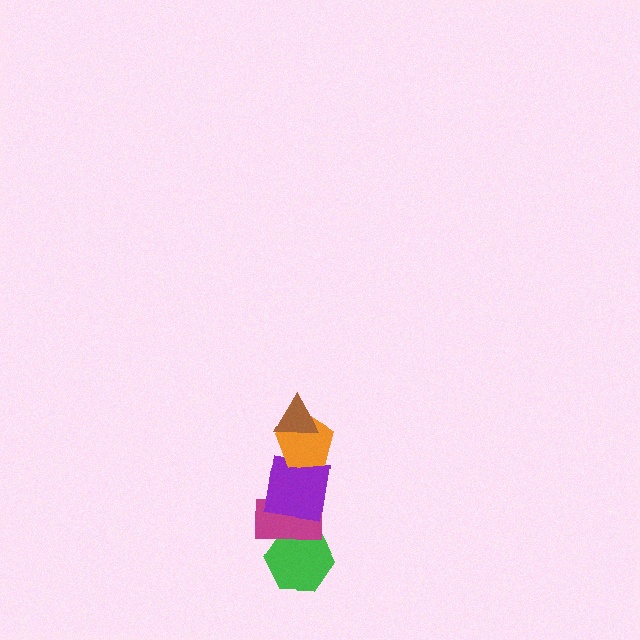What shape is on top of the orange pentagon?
The brown triangle is on top of the orange pentagon.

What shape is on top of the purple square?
The orange pentagon is on top of the purple square.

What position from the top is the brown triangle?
The brown triangle is 1st from the top.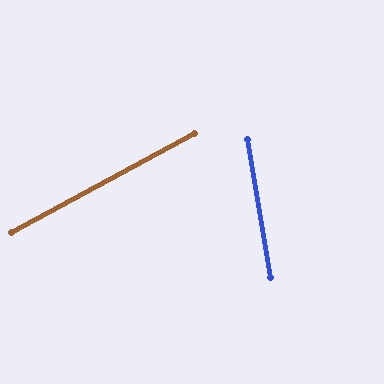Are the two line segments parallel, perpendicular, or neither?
Neither parallel nor perpendicular — they differ by about 71°.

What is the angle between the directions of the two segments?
Approximately 71 degrees.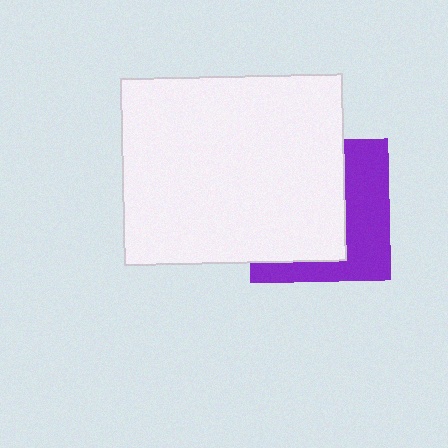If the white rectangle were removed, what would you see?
You would see the complete purple square.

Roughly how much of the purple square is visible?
A small part of it is visible (roughly 41%).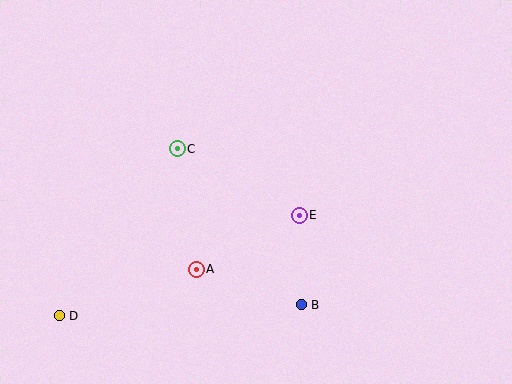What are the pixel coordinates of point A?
Point A is at (196, 269).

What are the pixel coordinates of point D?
Point D is at (59, 316).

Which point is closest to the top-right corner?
Point E is closest to the top-right corner.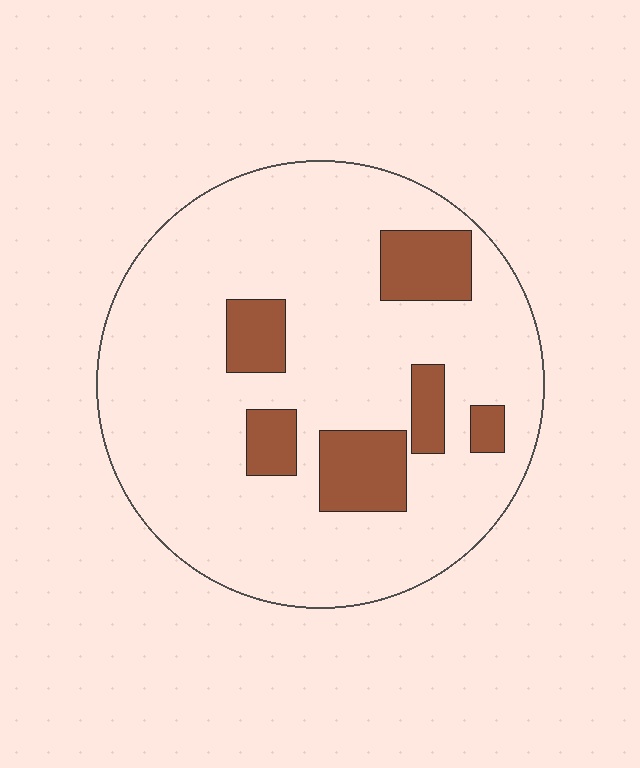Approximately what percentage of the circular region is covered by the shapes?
Approximately 15%.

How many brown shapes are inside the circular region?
6.